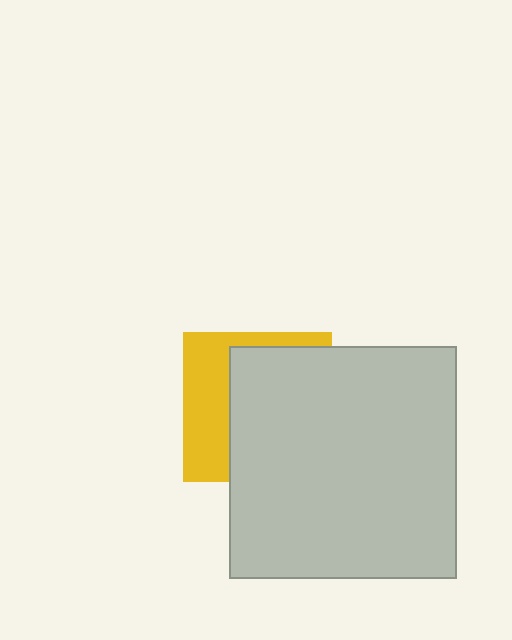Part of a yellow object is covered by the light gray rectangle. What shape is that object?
It is a square.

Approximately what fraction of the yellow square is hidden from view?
Roughly 62% of the yellow square is hidden behind the light gray rectangle.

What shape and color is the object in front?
The object in front is a light gray rectangle.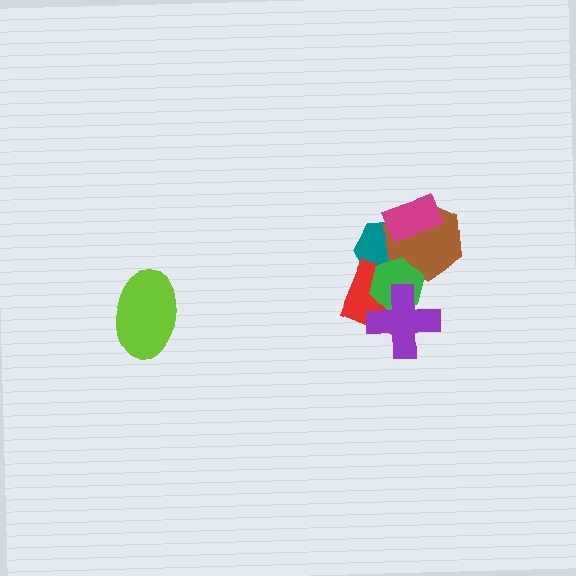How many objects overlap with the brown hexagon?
4 objects overlap with the brown hexagon.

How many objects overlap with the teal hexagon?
4 objects overlap with the teal hexagon.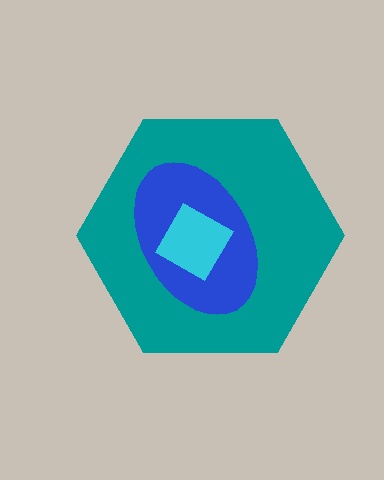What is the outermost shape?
The teal hexagon.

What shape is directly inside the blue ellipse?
The cyan square.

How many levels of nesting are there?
3.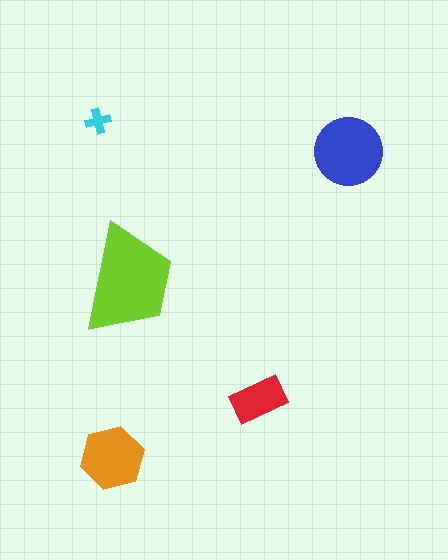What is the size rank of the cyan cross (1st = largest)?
5th.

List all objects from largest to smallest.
The lime trapezoid, the blue circle, the orange hexagon, the red rectangle, the cyan cross.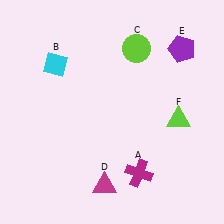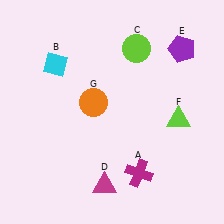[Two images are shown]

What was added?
An orange circle (G) was added in Image 2.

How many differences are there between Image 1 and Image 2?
There is 1 difference between the two images.